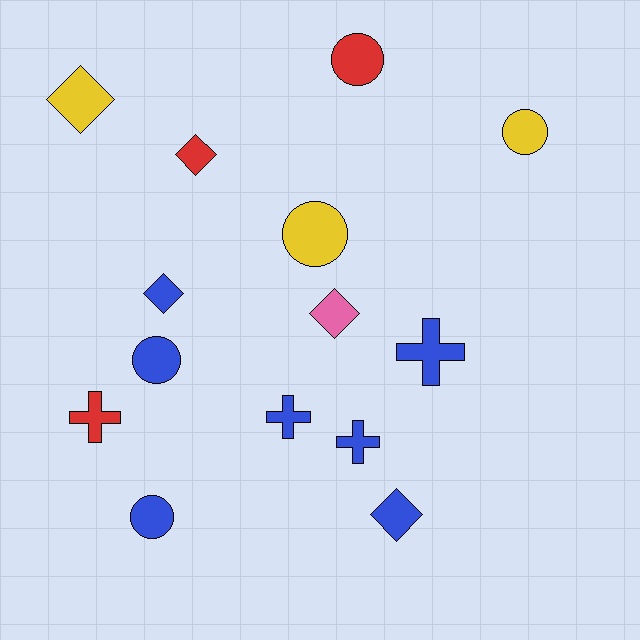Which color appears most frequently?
Blue, with 7 objects.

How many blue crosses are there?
There are 3 blue crosses.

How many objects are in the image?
There are 14 objects.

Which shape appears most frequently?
Diamond, with 5 objects.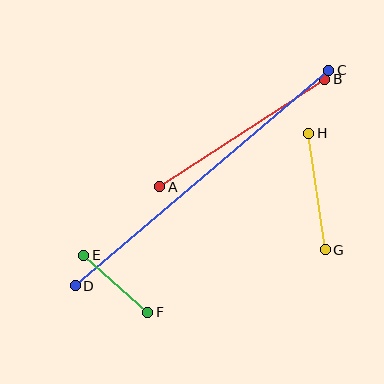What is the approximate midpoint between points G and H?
The midpoint is at approximately (317, 192) pixels.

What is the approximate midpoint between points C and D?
The midpoint is at approximately (202, 178) pixels.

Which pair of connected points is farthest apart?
Points C and D are farthest apart.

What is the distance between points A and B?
The distance is approximately 197 pixels.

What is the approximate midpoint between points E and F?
The midpoint is at approximately (116, 284) pixels.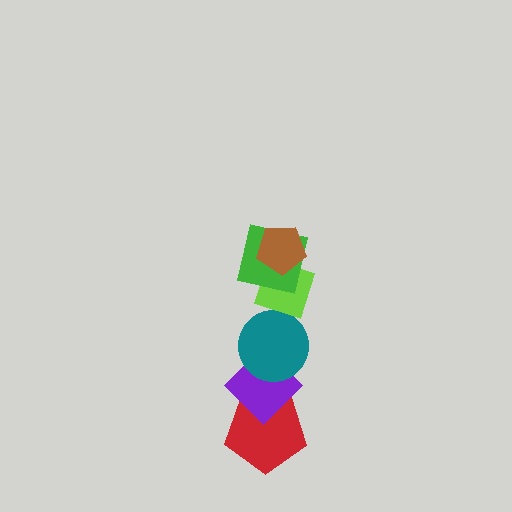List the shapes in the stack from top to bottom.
From top to bottom: the brown pentagon, the green square, the lime diamond, the teal circle, the purple diamond, the red pentagon.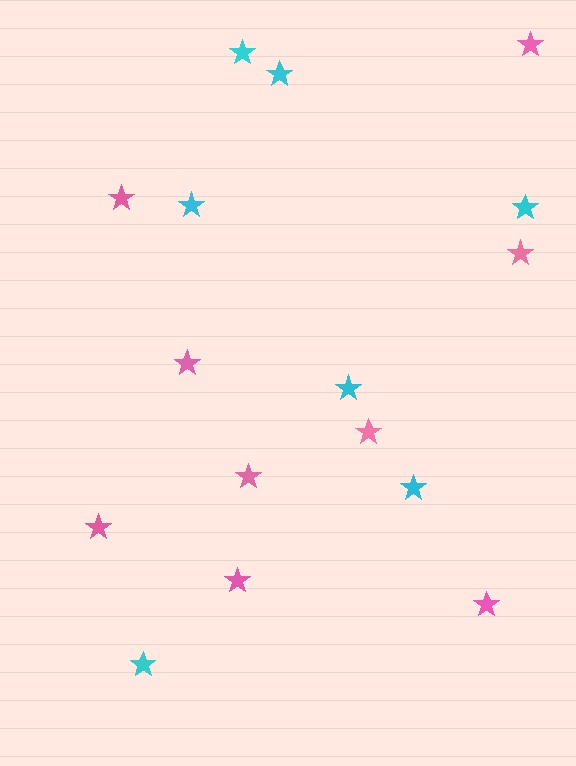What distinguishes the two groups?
There are 2 groups: one group of pink stars (9) and one group of cyan stars (7).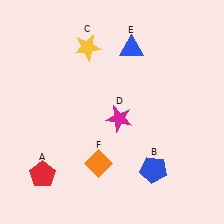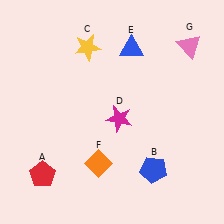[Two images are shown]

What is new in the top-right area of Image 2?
A pink triangle (G) was added in the top-right area of Image 2.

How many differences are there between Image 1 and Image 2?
There is 1 difference between the two images.